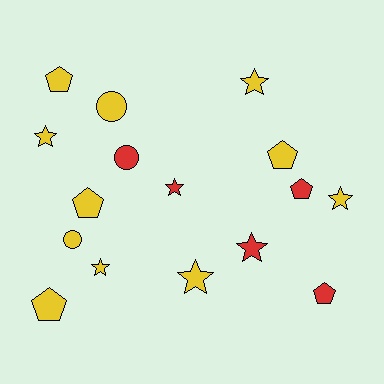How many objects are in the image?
There are 16 objects.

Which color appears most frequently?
Yellow, with 11 objects.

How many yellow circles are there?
There are 2 yellow circles.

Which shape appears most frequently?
Star, with 7 objects.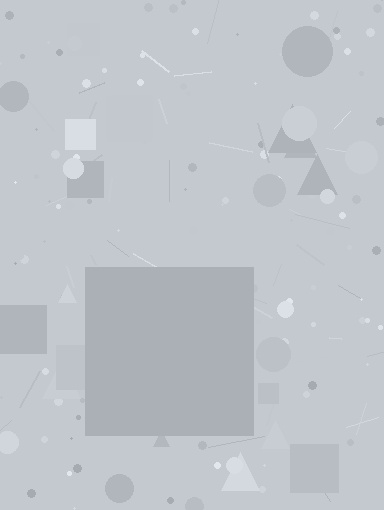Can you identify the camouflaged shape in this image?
The camouflaged shape is a square.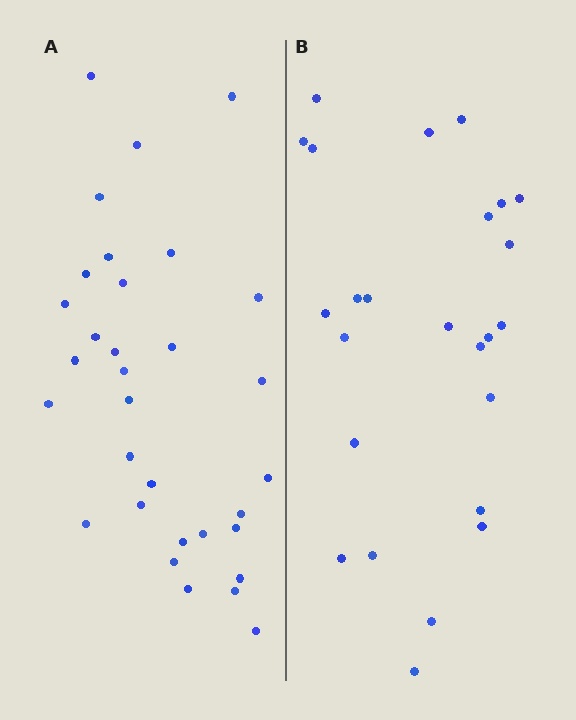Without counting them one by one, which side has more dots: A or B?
Region A (the left region) has more dots.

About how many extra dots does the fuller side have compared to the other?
Region A has roughly 8 or so more dots than region B.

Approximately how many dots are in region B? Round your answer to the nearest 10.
About 20 dots. (The exact count is 25, which rounds to 20.)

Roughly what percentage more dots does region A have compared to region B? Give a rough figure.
About 30% more.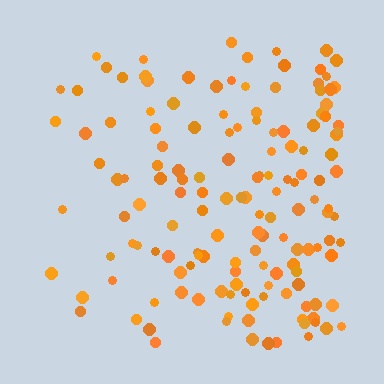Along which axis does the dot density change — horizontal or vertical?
Horizontal.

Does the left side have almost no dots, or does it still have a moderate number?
Still a moderate number, just noticeably fewer than the right.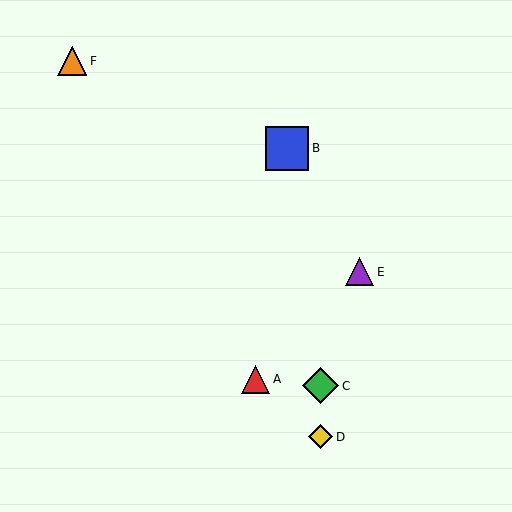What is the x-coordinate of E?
Object E is at x≈360.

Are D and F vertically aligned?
No, D is at x≈321 and F is at x≈72.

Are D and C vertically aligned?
Yes, both are at x≈321.